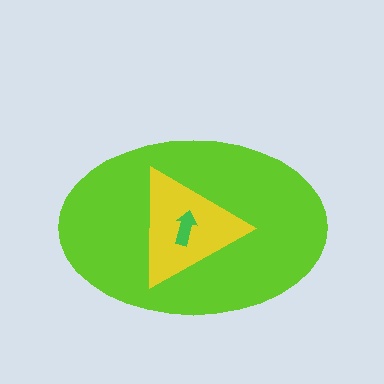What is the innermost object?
The green arrow.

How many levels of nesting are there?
3.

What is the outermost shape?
The lime ellipse.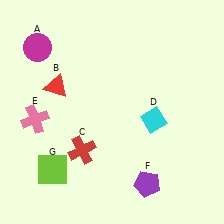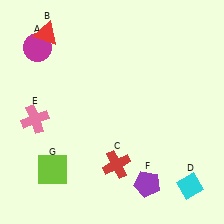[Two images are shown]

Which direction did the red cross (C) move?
The red cross (C) moved right.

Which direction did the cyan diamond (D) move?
The cyan diamond (D) moved down.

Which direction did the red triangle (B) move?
The red triangle (B) moved up.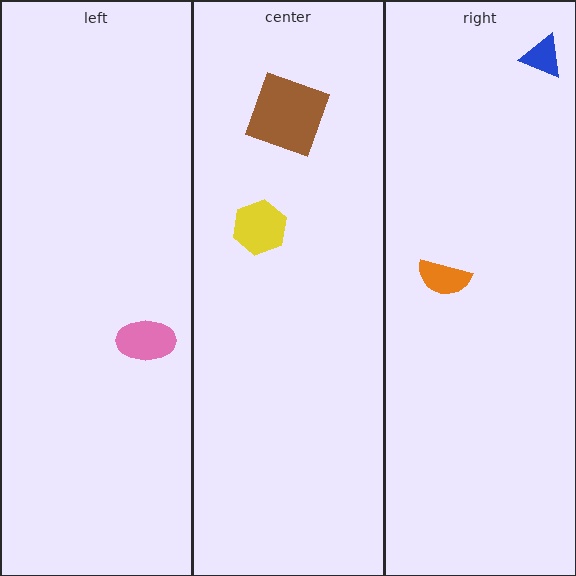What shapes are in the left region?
The pink ellipse.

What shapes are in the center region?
The yellow hexagon, the brown square.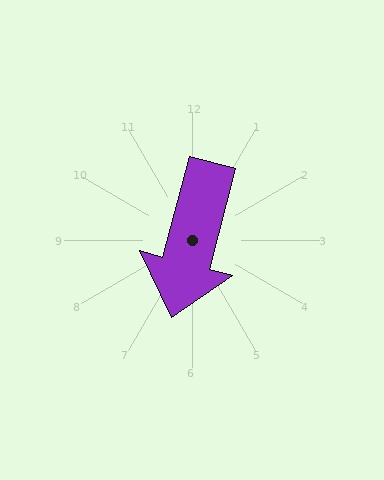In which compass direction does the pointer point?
South.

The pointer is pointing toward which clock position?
Roughly 6 o'clock.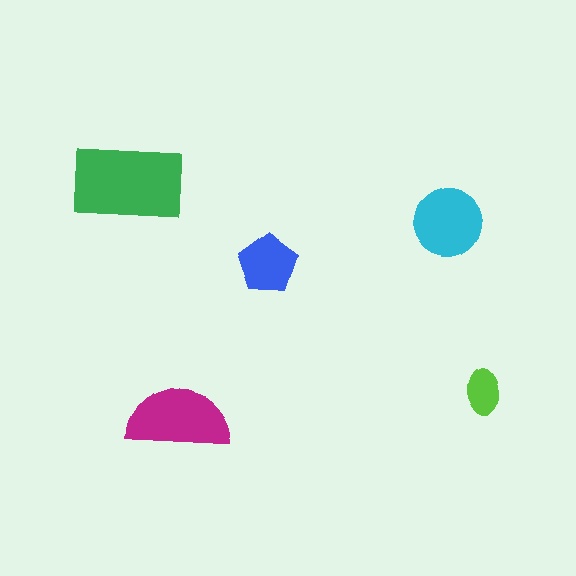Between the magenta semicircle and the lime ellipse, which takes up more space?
The magenta semicircle.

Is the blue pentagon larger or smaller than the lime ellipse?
Larger.